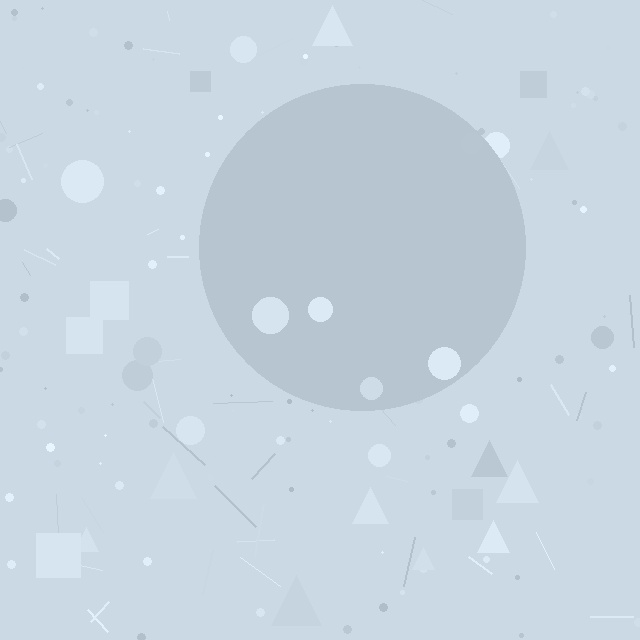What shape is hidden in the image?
A circle is hidden in the image.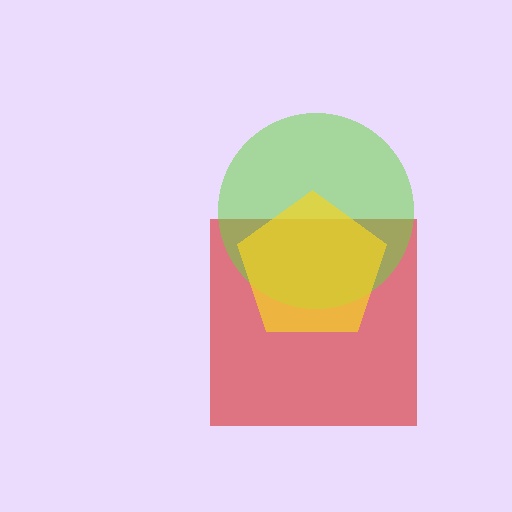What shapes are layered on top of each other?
The layered shapes are: a red square, a lime circle, a yellow pentagon.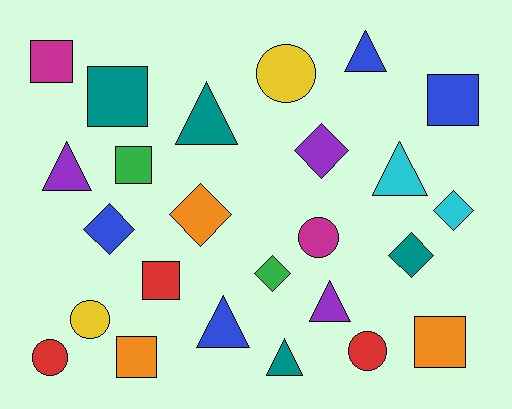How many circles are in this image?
There are 5 circles.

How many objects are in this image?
There are 25 objects.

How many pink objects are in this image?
There are no pink objects.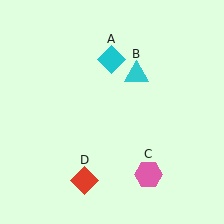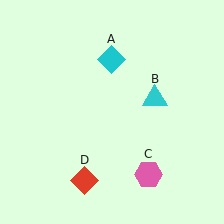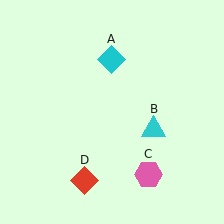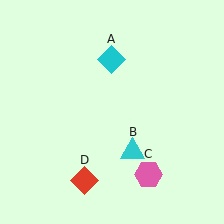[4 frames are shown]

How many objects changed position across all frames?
1 object changed position: cyan triangle (object B).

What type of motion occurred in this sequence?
The cyan triangle (object B) rotated clockwise around the center of the scene.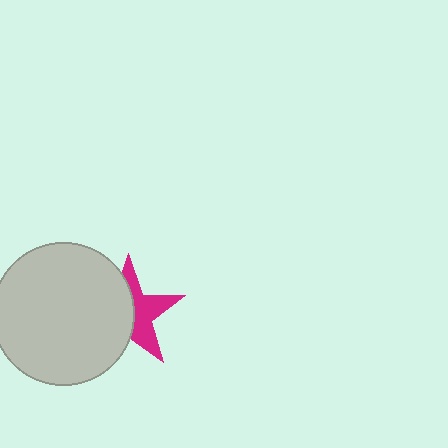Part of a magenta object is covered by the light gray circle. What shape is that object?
It is a star.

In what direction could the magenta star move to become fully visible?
The magenta star could move right. That would shift it out from behind the light gray circle entirely.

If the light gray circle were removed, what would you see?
You would see the complete magenta star.